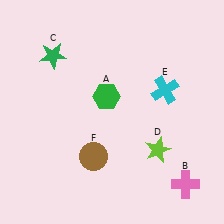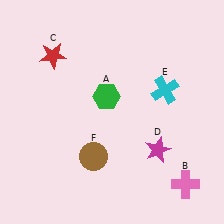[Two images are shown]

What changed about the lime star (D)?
In Image 1, D is lime. In Image 2, it changed to magenta.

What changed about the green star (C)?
In Image 1, C is green. In Image 2, it changed to red.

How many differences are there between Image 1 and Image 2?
There are 2 differences between the two images.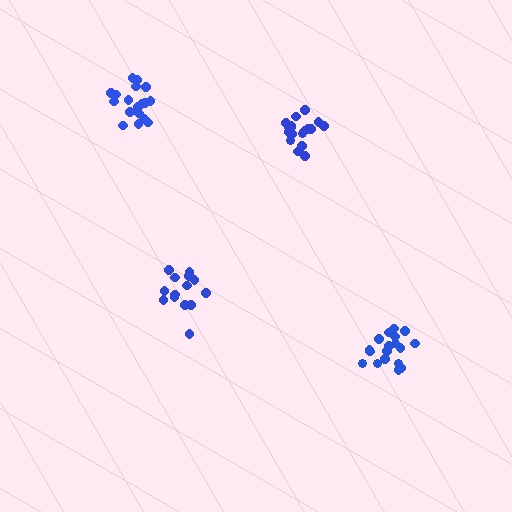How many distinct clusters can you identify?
There are 4 distinct clusters.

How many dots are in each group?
Group 1: 20 dots, Group 2: 19 dots, Group 3: 14 dots, Group 4: 18 dots (71 total).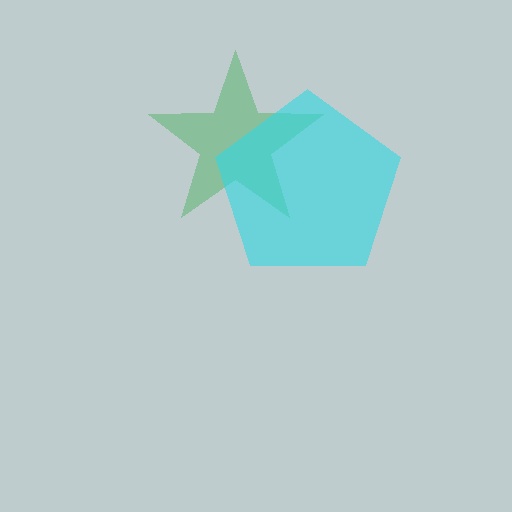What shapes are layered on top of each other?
The layered shapes are: a green star, a cyan pentagon.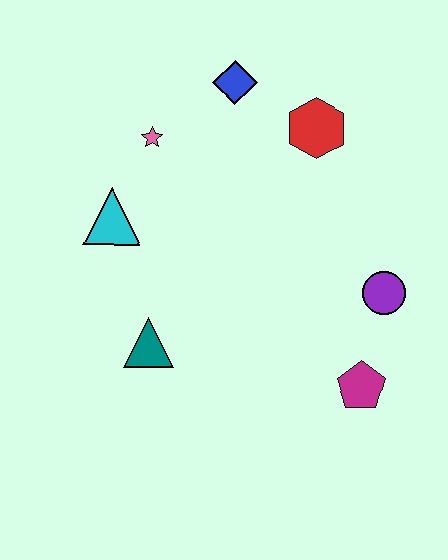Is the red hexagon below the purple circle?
No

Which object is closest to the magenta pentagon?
The purple circle is closest to the magenta pentagon.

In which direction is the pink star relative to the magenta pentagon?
The pink star is above the magenta pentagon.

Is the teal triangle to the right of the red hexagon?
No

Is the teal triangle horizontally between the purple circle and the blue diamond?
No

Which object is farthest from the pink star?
The magenta pentagon is farthest from the pink star.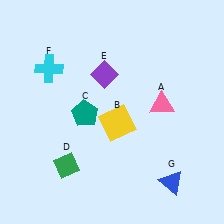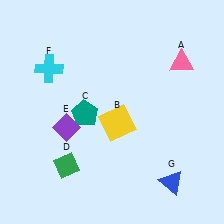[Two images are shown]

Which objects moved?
The objects that moved are: the pink triangle (A), the purple diamond (E).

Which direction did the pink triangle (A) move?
The pink triangle (A) moved up.